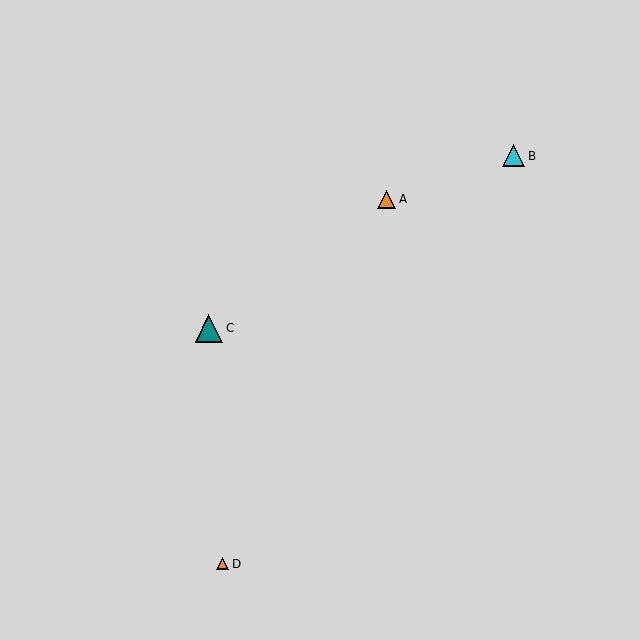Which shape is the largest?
The teal triangle (labeled C) is the largest.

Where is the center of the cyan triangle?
The center of the cyan triangle is at (514, 156).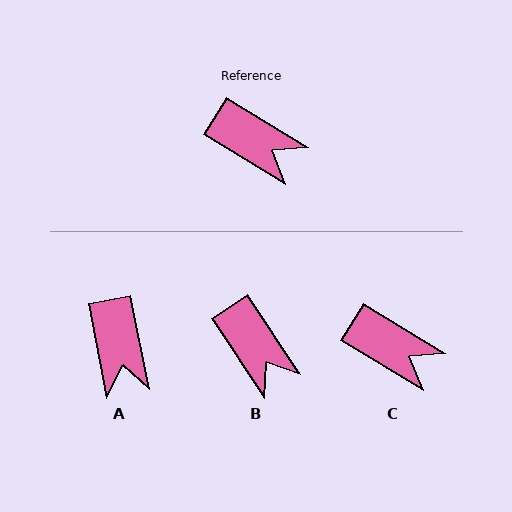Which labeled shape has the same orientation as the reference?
C.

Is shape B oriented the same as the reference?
No, it is off by about 25 degrees.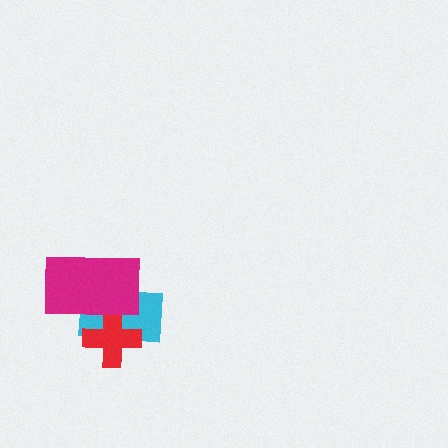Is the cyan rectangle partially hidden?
Yes, it is partially covered by another shape.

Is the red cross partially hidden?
Yes, it is partially covered by another shape.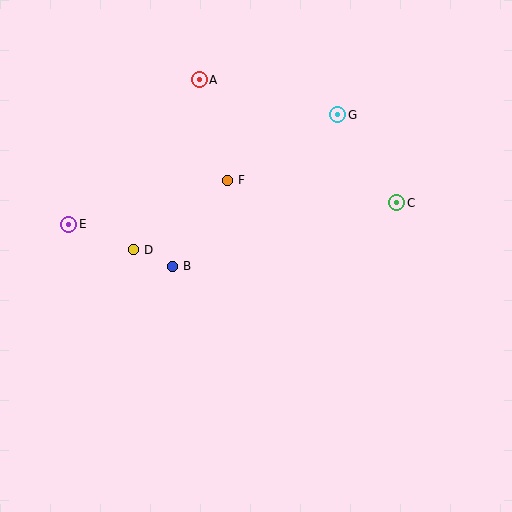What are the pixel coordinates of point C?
Point C is at (397, 203).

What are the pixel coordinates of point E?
Point E is at (69, 224).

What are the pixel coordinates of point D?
Point D is at (134, 250).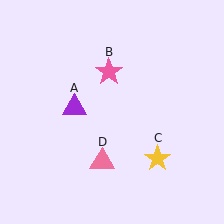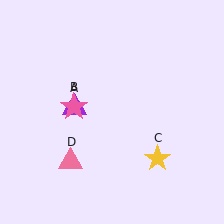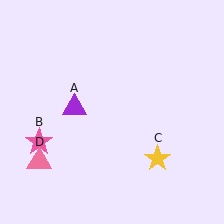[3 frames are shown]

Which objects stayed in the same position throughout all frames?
Purple triangle (object A) and yellow star (object C) remained stationary.